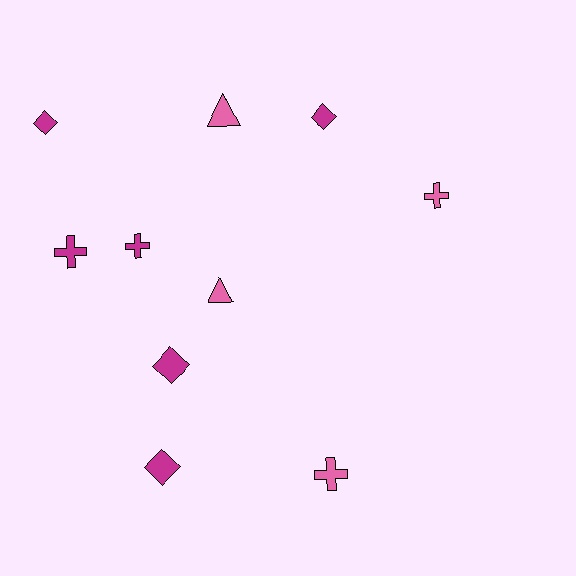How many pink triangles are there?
There are 2 pink triangles.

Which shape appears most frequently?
Cross, with 4 objects.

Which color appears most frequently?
Magenta, with 6 objects.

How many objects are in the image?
There are 10 objects.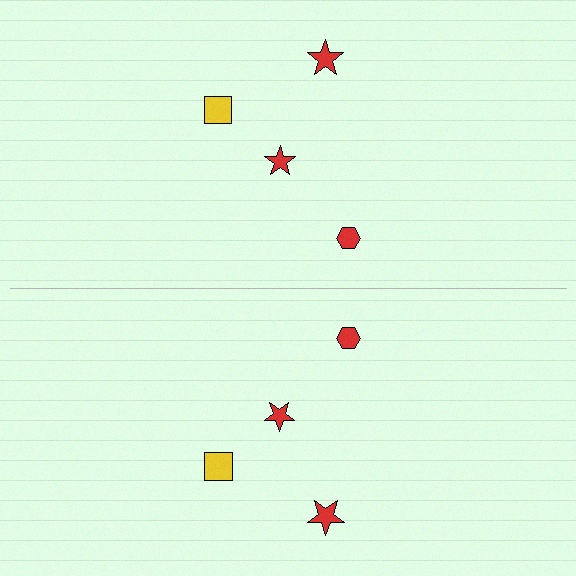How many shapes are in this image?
There are 8 shapes in this image.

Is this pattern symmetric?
Yes, this pattern has bilateral (reflection) symmetry.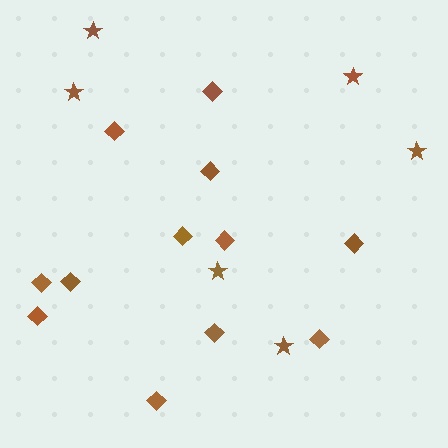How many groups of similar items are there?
There are 2 groups: one group of stars (6) and one group of diamonds (12).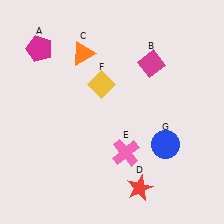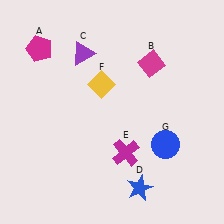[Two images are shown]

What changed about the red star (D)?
In Image 1, D is red. In Image 2, it changed to blue.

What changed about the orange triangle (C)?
In Image 1, C is orange. In Image 2, it changed to purple.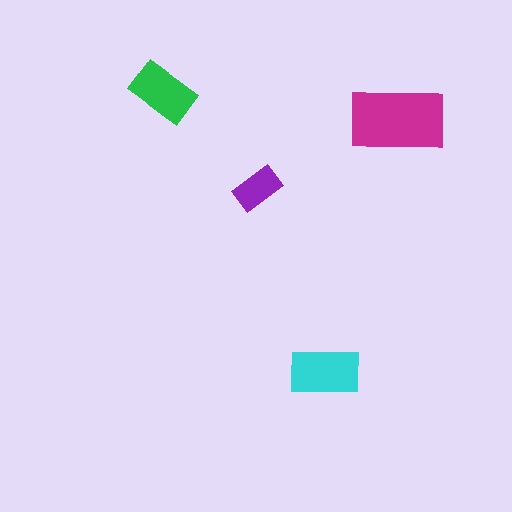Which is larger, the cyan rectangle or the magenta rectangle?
The magenta one.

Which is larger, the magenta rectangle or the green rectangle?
The magenta one.